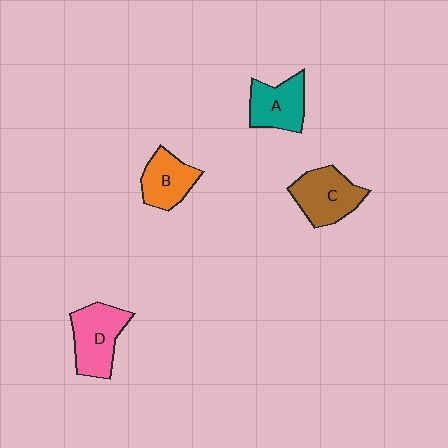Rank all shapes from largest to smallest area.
From largest to smallest: D (pink), C (brown), A (teal), B (orange).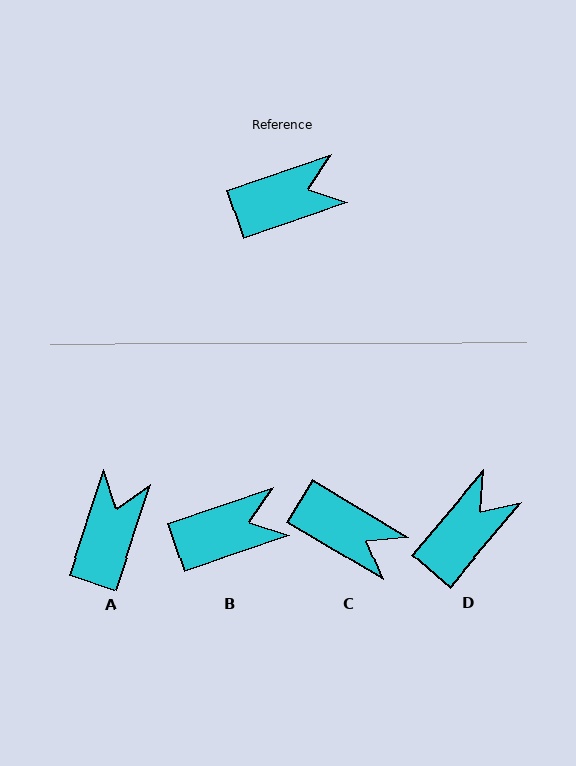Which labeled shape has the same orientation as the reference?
B.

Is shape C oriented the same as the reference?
No, it is off by about 50 degrees.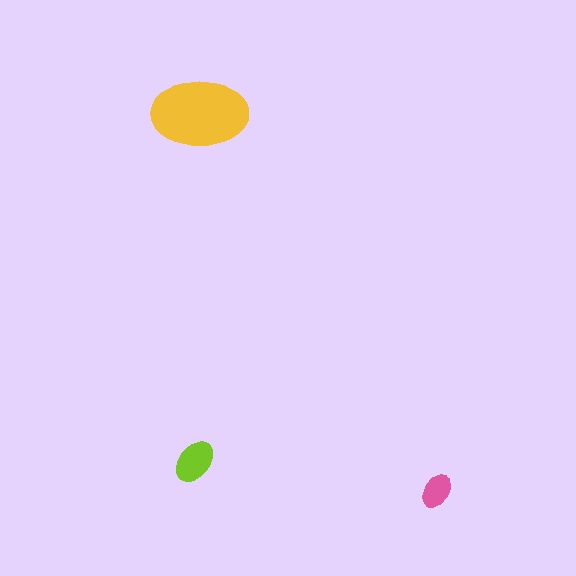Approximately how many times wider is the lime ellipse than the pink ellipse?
About 1.5 times wider.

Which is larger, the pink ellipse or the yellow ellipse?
The yellow one.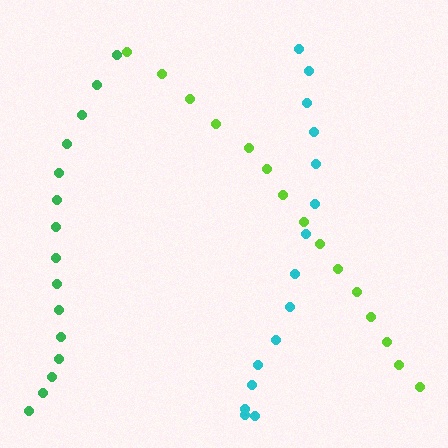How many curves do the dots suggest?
There are 3 distinct paths.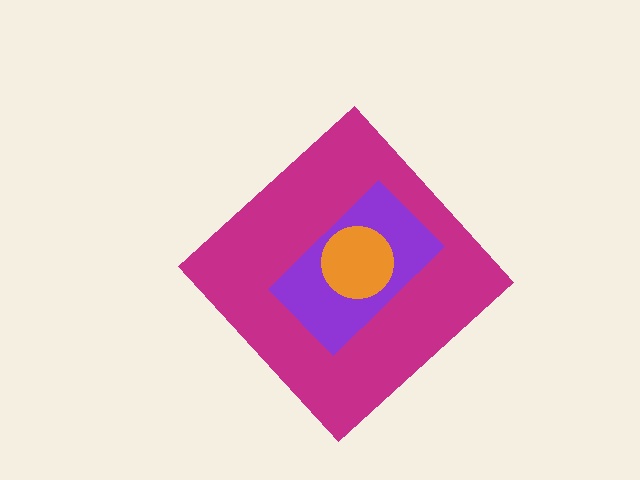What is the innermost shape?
The orange circle.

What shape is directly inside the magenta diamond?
The purple rectangle.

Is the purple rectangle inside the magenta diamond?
Yes.